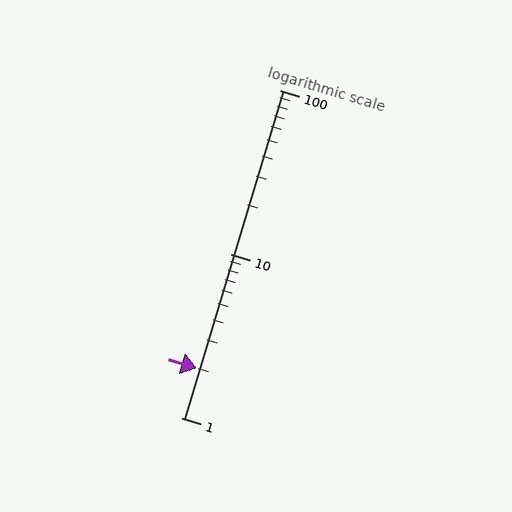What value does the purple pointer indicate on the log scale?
The pointer indicates approximately 2.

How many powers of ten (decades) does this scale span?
The scale spans 2 decades, from 1 to 100.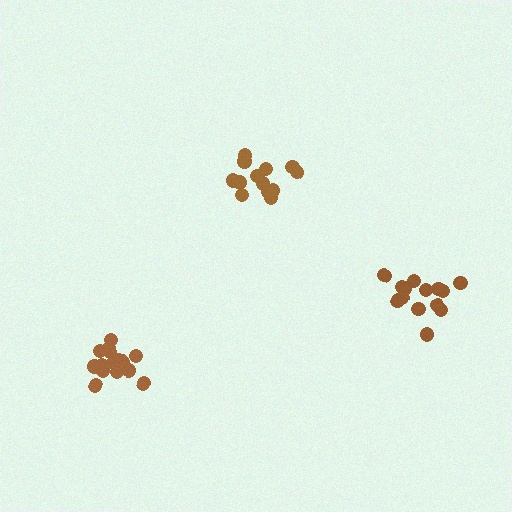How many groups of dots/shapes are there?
There are 3 groups.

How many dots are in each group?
Group 1: 14 dots, Group 2: 13 dots, Group 3: 15 dots (42 total).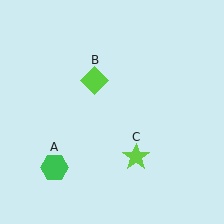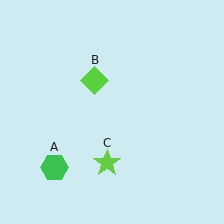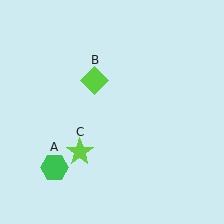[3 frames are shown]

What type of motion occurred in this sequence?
The lime star (object C) rotated clockwise around the center of the scene.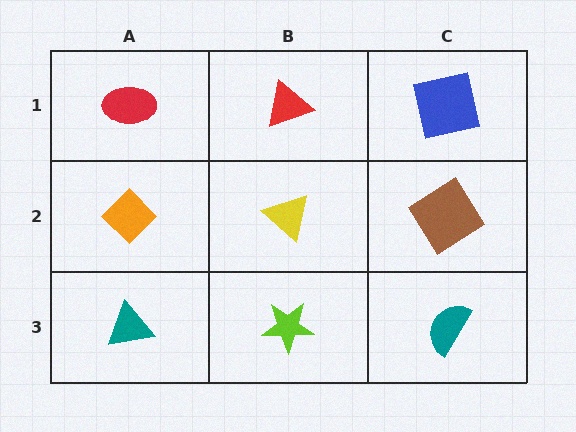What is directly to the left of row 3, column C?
A lime star.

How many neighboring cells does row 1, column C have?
2.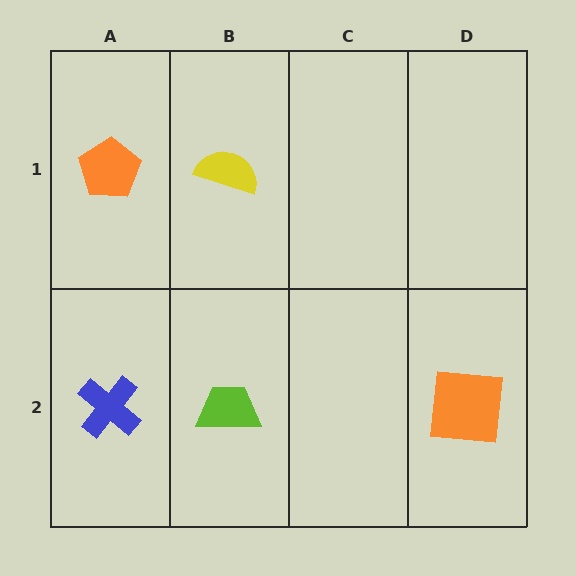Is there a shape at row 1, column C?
No, that cell is empty.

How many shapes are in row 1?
2 shapes.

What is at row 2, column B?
A lime trapezoid.